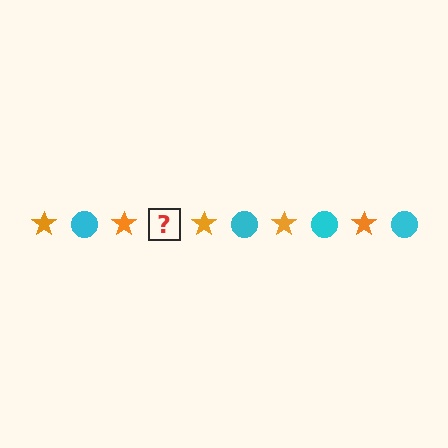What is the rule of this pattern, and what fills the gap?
The rule is that the pattern alternates between orange star and cyan circle. The gap should be filled with a cyan circle.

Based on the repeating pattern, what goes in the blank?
The blank should be a cyan circle.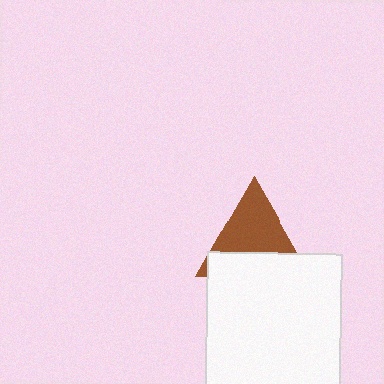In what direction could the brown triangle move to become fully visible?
The brown triangle could move up. That would shift it out from behind the white square entirely.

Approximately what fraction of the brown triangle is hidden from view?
Roughly 42% of the brown triangle is hidden behind the white square.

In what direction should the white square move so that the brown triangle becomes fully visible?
The white square should move down. That is the shortest direction to clear the overlap and leave the brown triangle fully visible.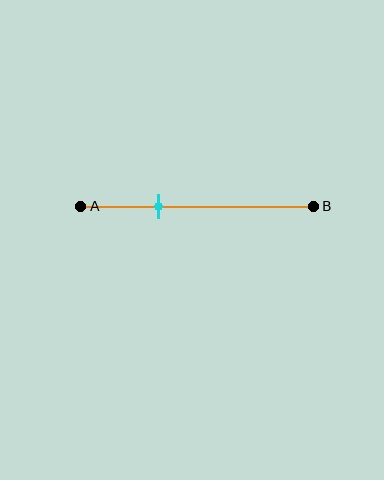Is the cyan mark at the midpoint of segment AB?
No, the mark is at about 35% from A, not at the 50% midpoint.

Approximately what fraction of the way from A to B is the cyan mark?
The cyan mark is approximately 35% of the way from A to B.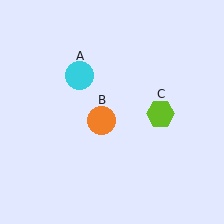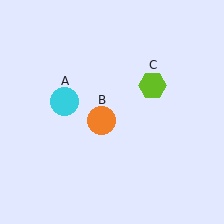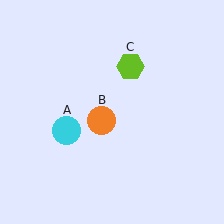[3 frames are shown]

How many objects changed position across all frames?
2 objects changed position: cyan circle (object A), lime hexagon (object C).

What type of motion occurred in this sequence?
The cyan circle (object A), lime hexagon (object C) rotated counterclockwise around the center of the scene.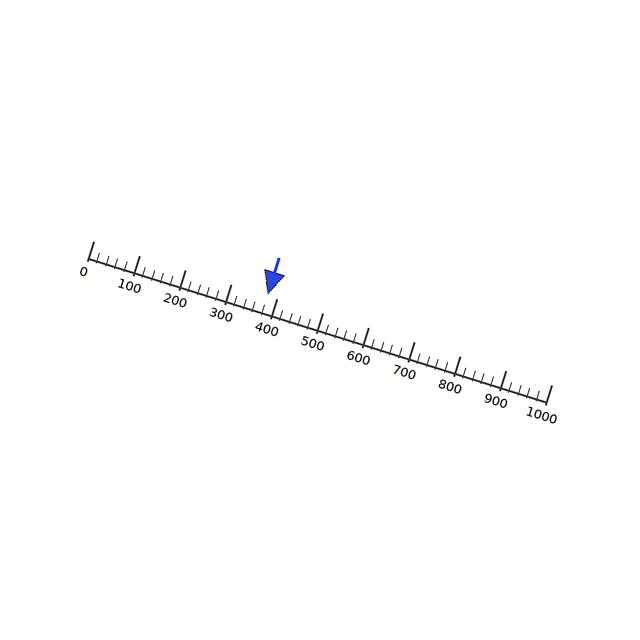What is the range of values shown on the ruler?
The ruler shows values from 0 to 1000.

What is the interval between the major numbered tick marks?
The major tick marks are spaced 100 units apart.